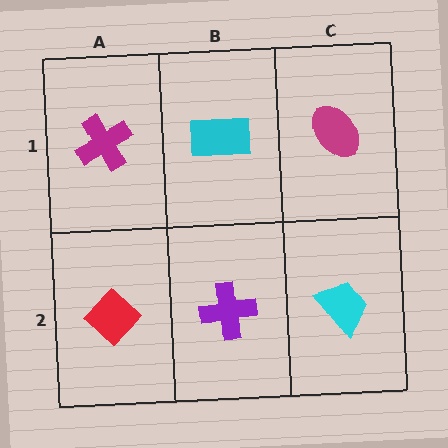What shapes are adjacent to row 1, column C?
A cyan trapezoid (row 2, column C), a cyan rectangle (row 1, column B).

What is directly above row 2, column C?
A magenta ellipse.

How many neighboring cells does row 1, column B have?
3.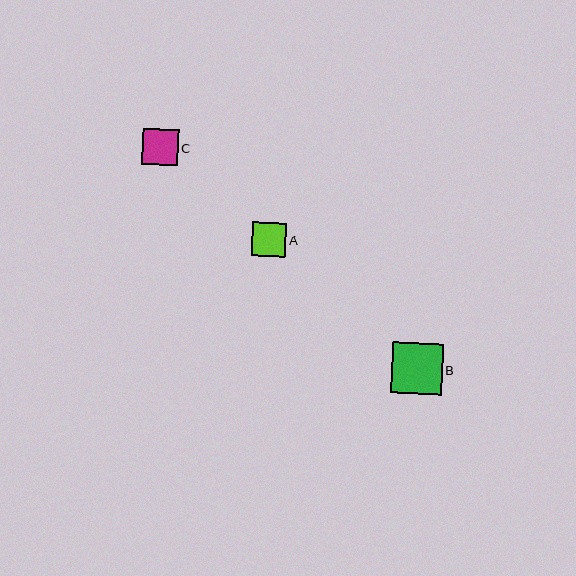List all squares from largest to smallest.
From largest to smallest: B, C, A.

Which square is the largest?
Square B is the largest with a size of approximately 51 pixels.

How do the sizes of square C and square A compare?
Square C and square A are approximately the same size.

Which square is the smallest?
Square A is the smallest with a size of approximately 34 pixels.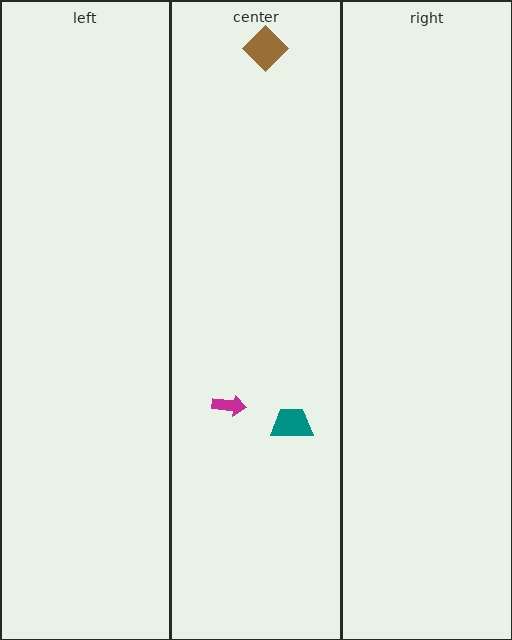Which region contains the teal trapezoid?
The center region.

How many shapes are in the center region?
3.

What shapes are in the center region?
The magenta arrow, the teal trapezoid, the brown diamond.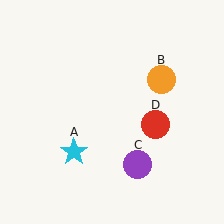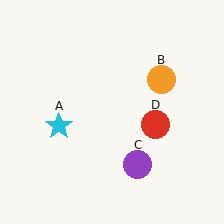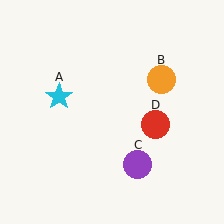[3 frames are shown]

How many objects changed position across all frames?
1 object changed position: cyan star (object A).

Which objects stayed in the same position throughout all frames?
Orange circle (object B) and purple circle (object C) and red circle (object D) remained stationary.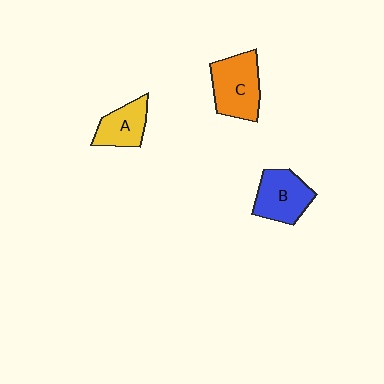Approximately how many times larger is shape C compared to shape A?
Approximately 1.4 times.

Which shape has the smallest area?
Shape A (yellow).